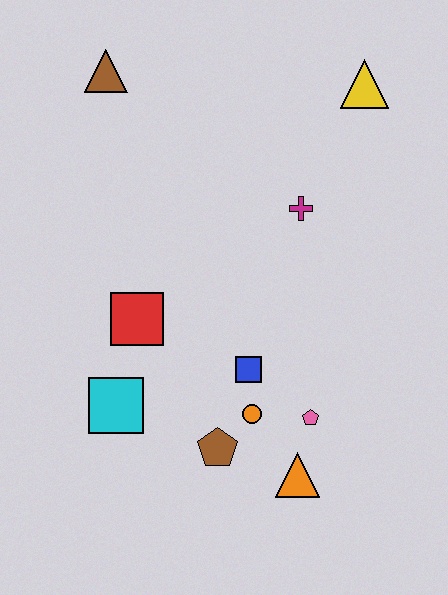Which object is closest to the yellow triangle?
The magenta cross is closest to the yellow triangle.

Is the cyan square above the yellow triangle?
No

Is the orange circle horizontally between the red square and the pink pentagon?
Yes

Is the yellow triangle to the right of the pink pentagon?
Yes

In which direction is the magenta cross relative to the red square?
The magenta cross is to the right of the red square.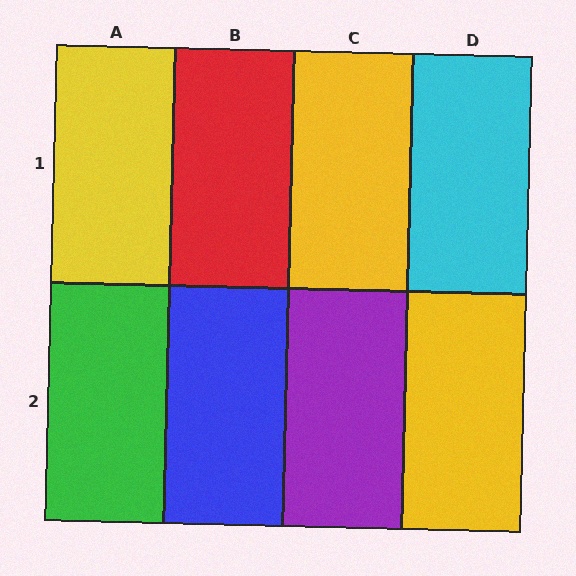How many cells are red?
1 cell is red.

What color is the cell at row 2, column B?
Blue.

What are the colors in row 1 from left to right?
Yellow, red, yellow, cyan.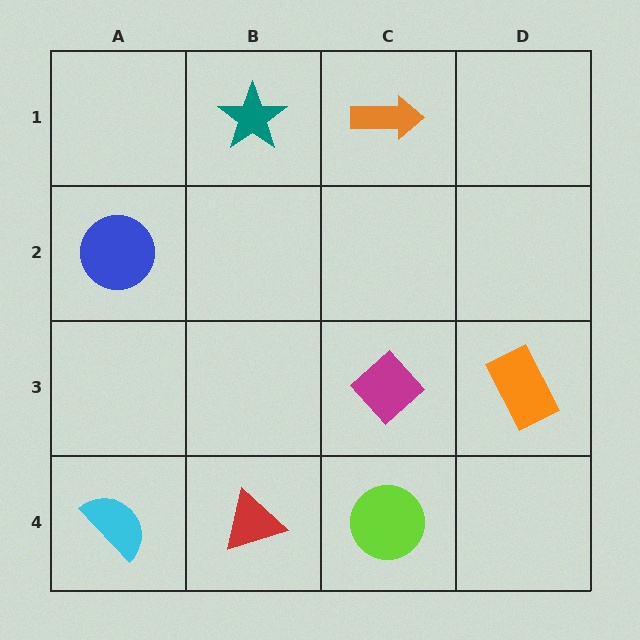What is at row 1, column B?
A teal star.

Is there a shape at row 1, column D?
No, that cell is empty.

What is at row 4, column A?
A cyan semicircle.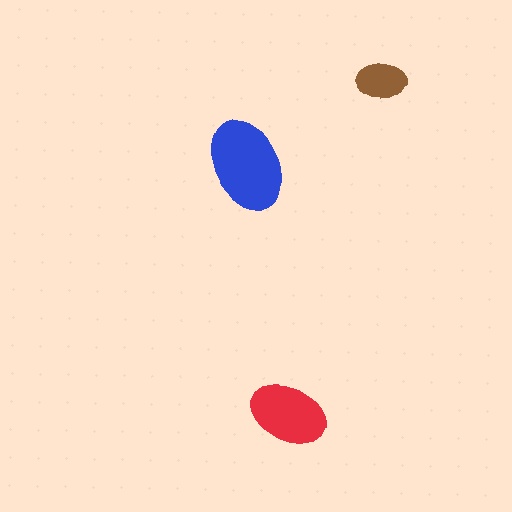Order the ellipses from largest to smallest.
the blue one, the red one, the brown one.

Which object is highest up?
The brown ellipse is topmost.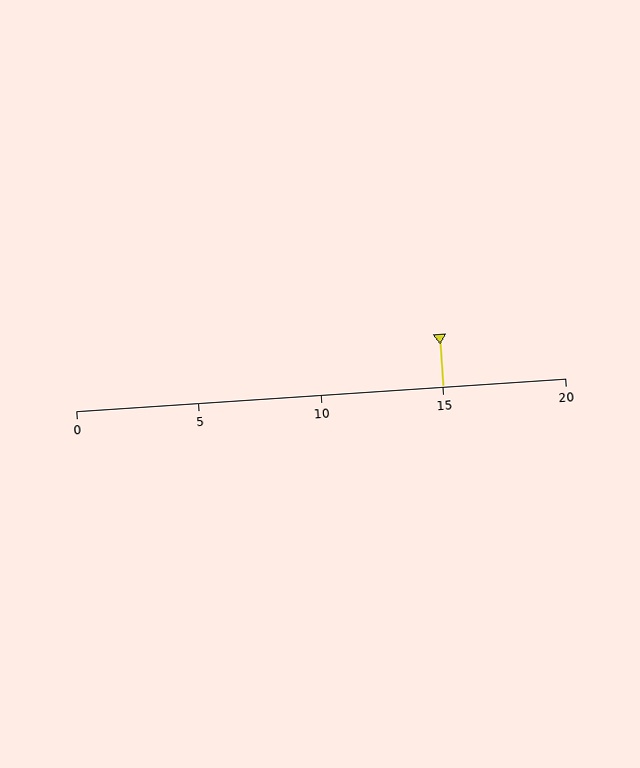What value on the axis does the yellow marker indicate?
The marker indicates approximately 15.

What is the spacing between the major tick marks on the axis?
The major ticks are spaced 5 apart.